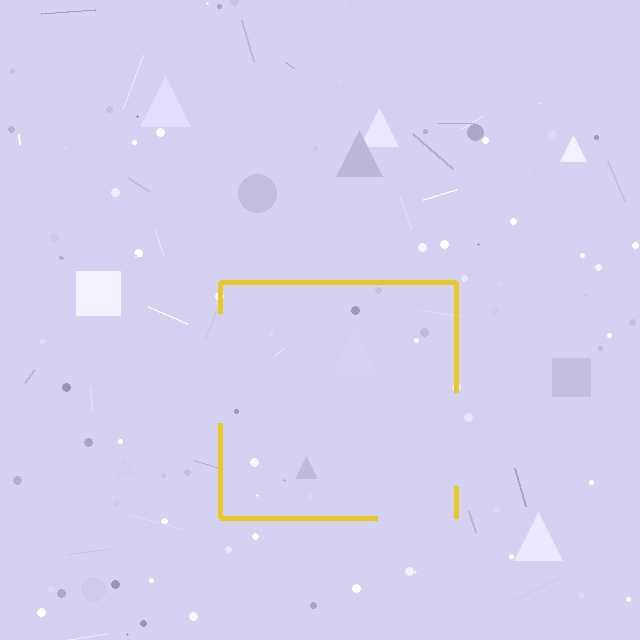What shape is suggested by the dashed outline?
The dashed outline suggests a square.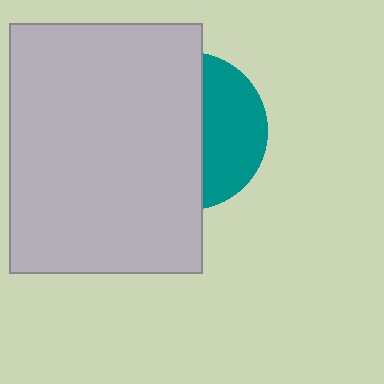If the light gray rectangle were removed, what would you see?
You would see the complete teal circle.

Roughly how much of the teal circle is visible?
A small part of it is visible (roughly 38%).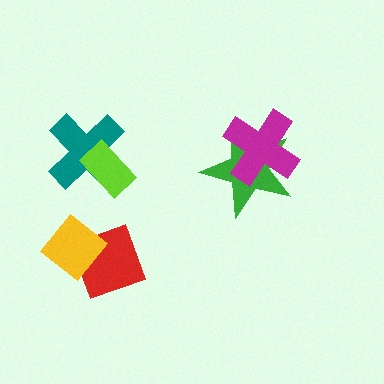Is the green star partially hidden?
Yes, it is partially covered by another shape.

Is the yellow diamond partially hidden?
No, no other shape covers it.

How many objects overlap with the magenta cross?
1 object overlaps with the magenta cross.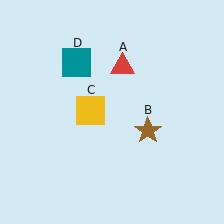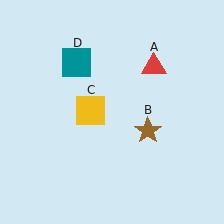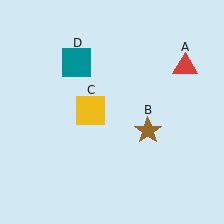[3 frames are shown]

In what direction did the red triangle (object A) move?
The red triangle (object A) moved right.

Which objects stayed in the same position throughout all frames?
Brown star (object B) and yellow square (object C) and teal square (object D) remained stationary.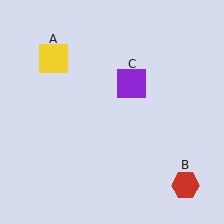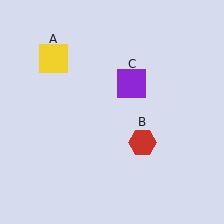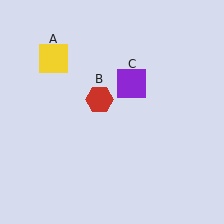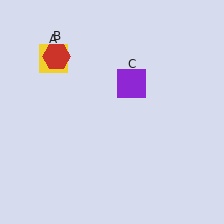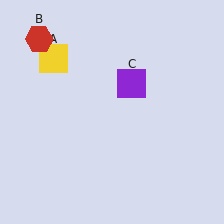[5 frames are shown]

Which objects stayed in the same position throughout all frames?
Yellow square (object A) and purple square (object C) remained stationary.